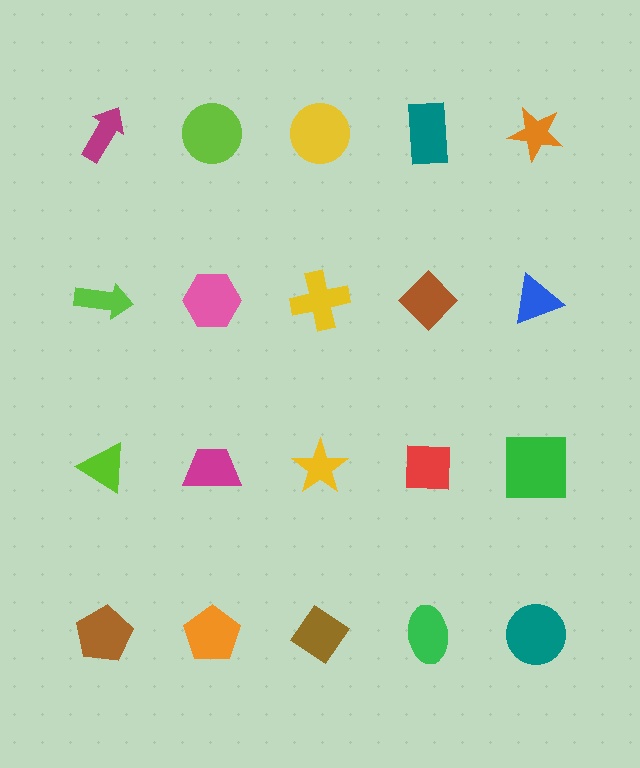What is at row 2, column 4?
A brown diamond.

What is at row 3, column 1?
A lime triangle.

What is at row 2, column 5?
A blue triangle.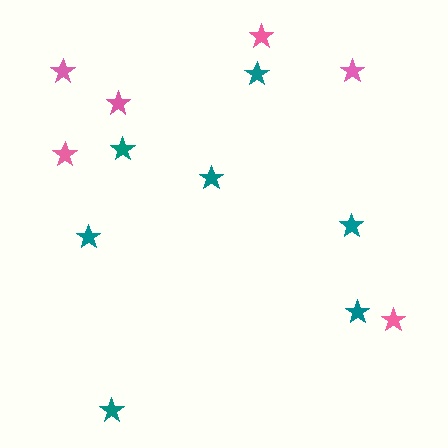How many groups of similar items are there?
There are 2 groups: one group of pink stars (6) and one group of teal stars (7).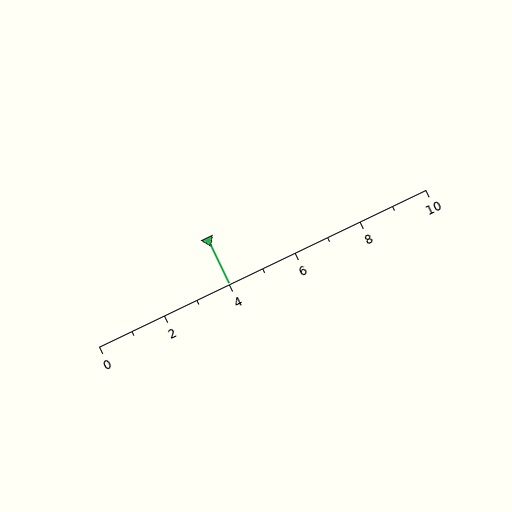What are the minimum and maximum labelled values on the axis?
The axis runs from 0 to 10.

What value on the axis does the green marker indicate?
The marker indicates approximately 4.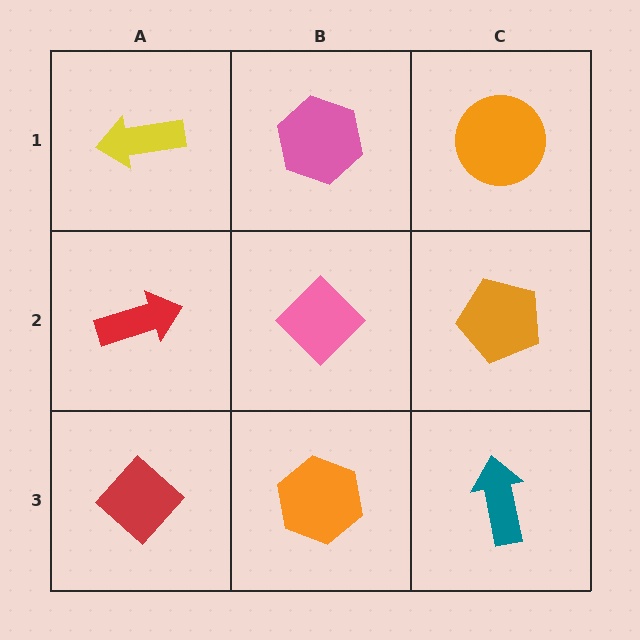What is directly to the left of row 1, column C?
A pink hexagon.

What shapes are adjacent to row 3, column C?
An orange pentagon (row 2, column C), an orange hexagon (row 3, column B).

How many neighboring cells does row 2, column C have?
3.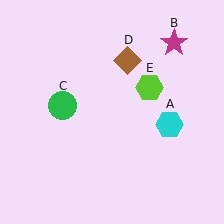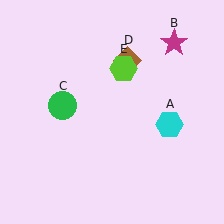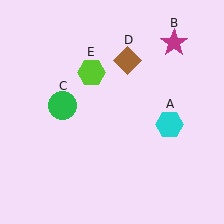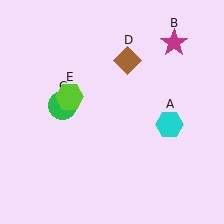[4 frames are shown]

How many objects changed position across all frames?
1 object changed position: lime hexagon (object E).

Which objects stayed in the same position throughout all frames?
Cyan hexagon (object A) and magenta star (object B) and green circle (object C) and brown diamond (object D) remained stationary.